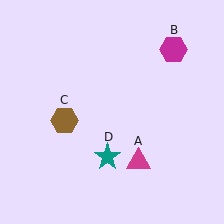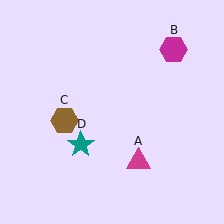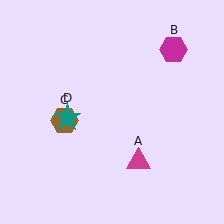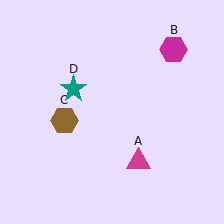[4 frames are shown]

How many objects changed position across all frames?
1 object changed position: teal star (object D).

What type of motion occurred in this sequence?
The teal star (object D) rotated clockwise around the center of the scene.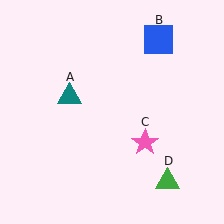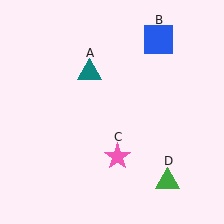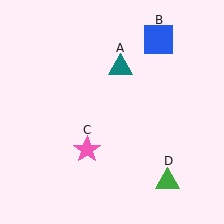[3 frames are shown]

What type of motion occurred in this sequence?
The teal triangle (object A), pink star (object C) rotated clockwise around the center of the scene.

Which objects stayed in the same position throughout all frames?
Blue square (object B) and green triangle (object D) remained stationary.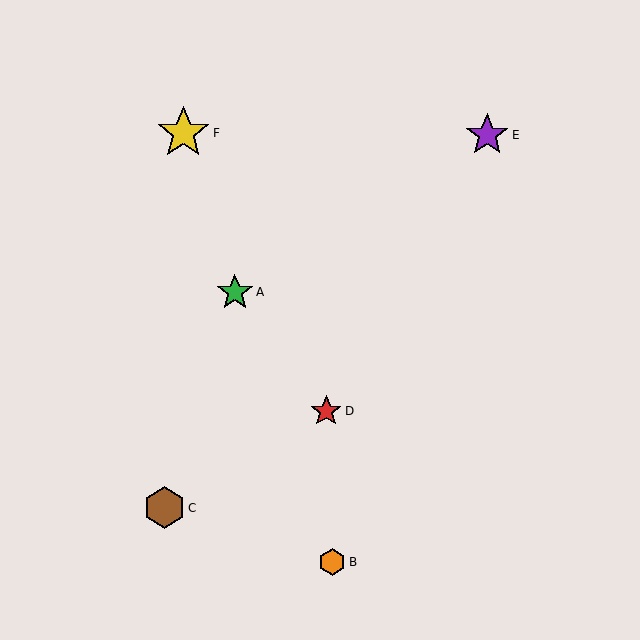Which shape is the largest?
The yellow star (labeled F) is the largest.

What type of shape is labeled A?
Shape A is a green star.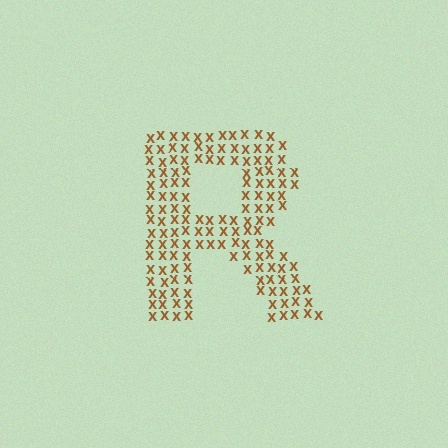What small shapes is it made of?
It is made of small letter X's.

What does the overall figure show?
The overall figure shows the letter R.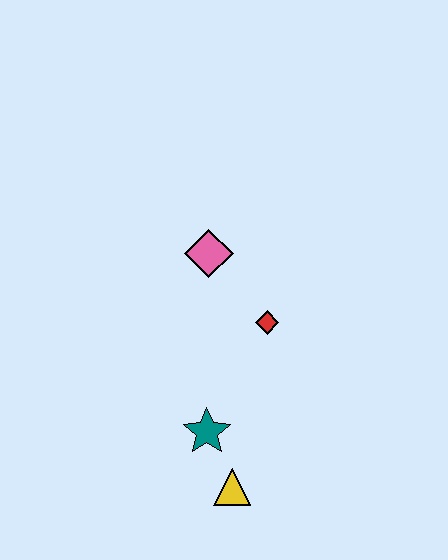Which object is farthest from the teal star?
The pink diamond is farthest from the teal star.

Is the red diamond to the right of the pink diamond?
Yes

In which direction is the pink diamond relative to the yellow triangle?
The pink diamond is above the yellow triangle.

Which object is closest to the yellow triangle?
The teal star is closest to the yellow triangle.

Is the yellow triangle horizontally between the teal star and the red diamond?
Yes